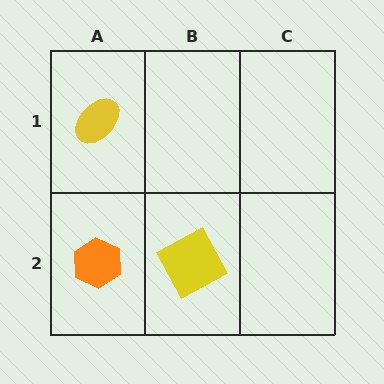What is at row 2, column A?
An orange hexagon.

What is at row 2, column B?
A yellow square.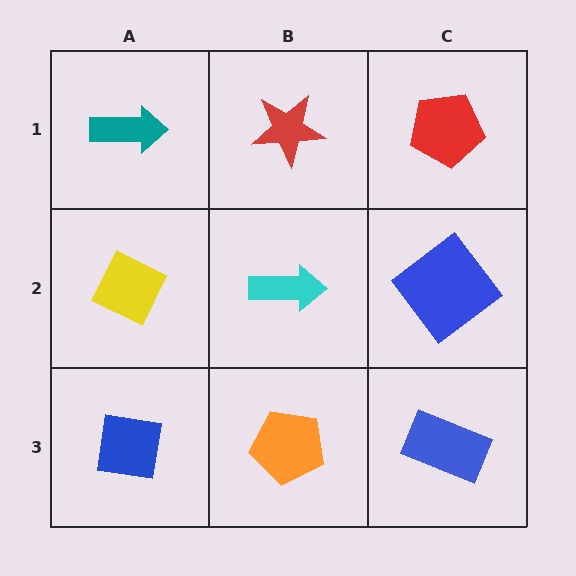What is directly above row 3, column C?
A blue diamond.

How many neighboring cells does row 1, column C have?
2.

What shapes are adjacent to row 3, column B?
A cyan arrow (row 2, column B), a blue square (row 3, column A), a blue rectangle (row 3, column C).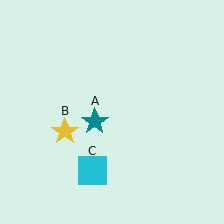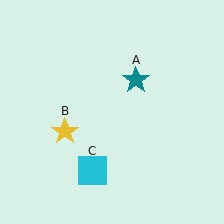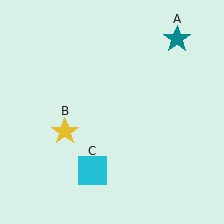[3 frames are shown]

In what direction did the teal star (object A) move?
The teal star (object A) moved up and to the right.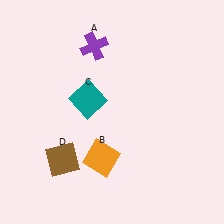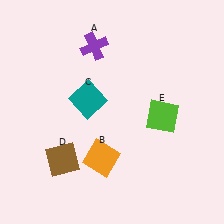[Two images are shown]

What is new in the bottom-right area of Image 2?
A lime square (E) was added in the bottom-right area of Image 2.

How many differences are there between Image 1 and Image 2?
There is 1 difference between the two images.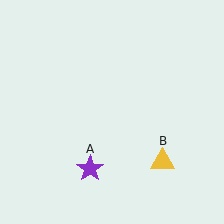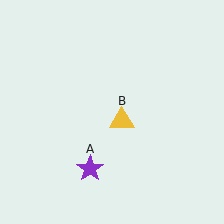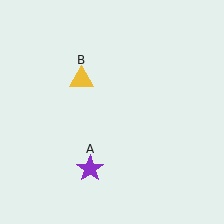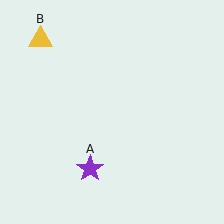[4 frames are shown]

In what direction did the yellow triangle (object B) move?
The yellow triangle (object B) moved up and to the left.